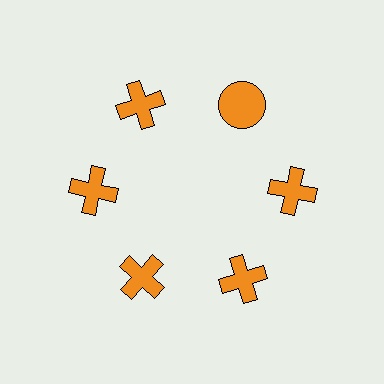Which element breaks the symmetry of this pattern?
The orange circle at roughly the 1 o'clock position breaks the symmetry. All other shapes are orange crosses.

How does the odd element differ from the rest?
It has a different shape: circle instead of cross.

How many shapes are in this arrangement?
There are 6 shapes arranged in a ring pattern.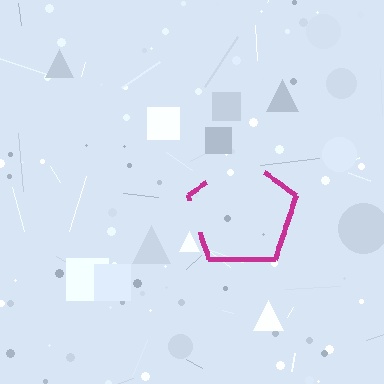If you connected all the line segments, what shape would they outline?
They would outline a pentagon.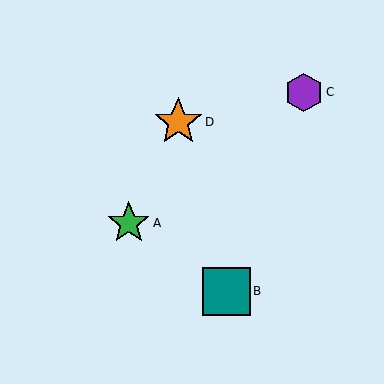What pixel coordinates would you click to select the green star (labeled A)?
Click at (129, 223) to select the green star A.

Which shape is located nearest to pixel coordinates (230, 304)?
The teal square (labeled B) at (226, 291) is nearest to that location.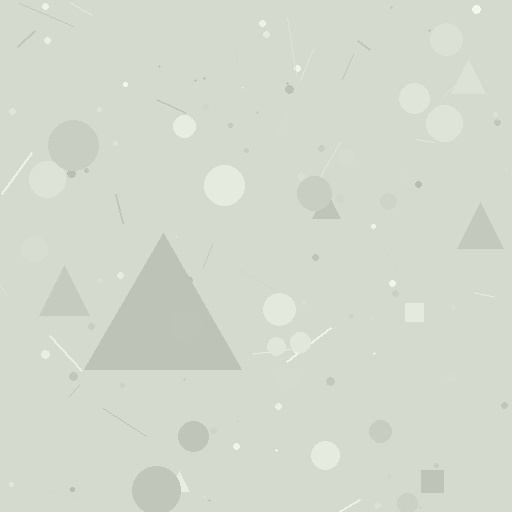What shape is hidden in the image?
A triangle is hidden in the image.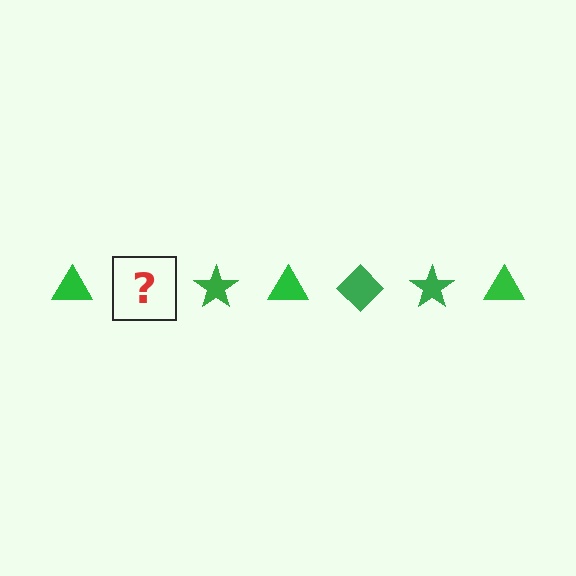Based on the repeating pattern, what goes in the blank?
The blank should be a green diamond.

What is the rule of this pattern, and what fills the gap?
The rule is that the pattern cycles through triangle, diamond, star shapes in green. The gap should be filled with a green diamond.